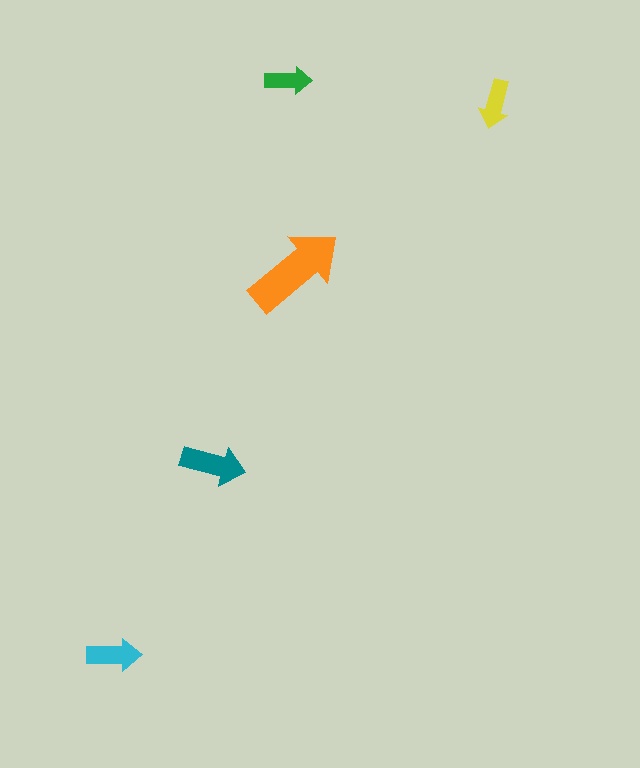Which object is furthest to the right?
The yellow arrow is rightmost.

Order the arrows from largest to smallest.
the orange one, the teal one, the cyan one, the yellow one, the green one.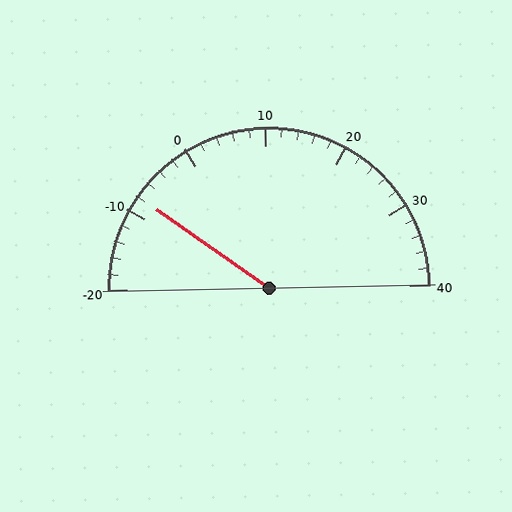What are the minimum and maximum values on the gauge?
The gauge ranges from -20 to 40.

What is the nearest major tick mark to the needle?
The nearest major tick mark is -10.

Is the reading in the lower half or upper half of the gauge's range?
The reading is in the lower half of the range (-20 to 40).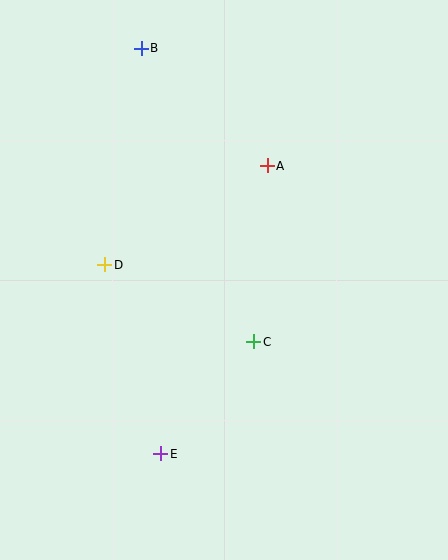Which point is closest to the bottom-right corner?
Point C is closest to the bottom-right corner.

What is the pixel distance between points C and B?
The distance between C and B is 315 pixels.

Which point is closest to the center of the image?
Point C at (254, 342) is closest to the center.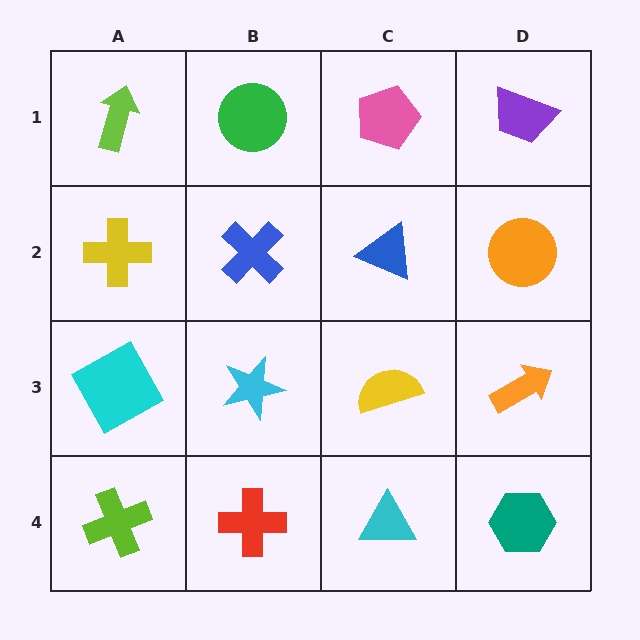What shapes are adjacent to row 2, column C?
A pink pentagon (row 1, column C), a yellow semicircle (row 3, column C), a blue cross (row 2, column B), an orange circle (row 2, column D).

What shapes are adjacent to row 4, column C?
A yellow semicircle (row 3, column C), a red cross (row 4, column B), a teal hexagon (row 4, column D).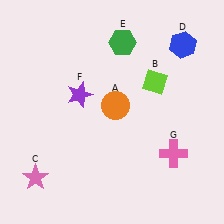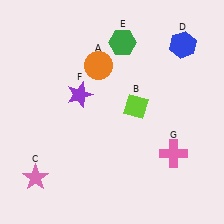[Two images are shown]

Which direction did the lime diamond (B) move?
The lime diamond (B) moved down.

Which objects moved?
The objects that moved are: the orange circle (A), the lime diamond (B).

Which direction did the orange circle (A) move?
The orange circle (A) moved up.